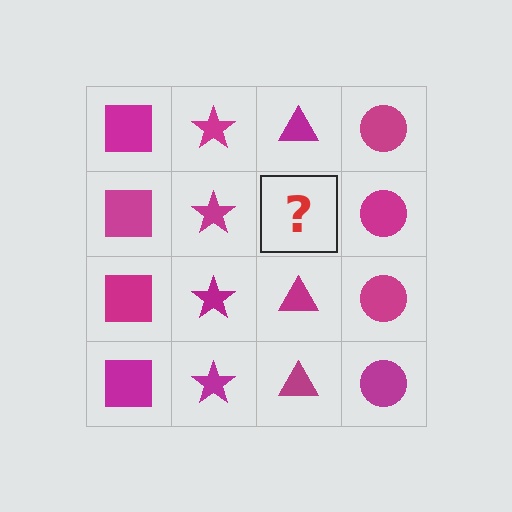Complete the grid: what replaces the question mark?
The question mark should be replaced with a magenta triangle.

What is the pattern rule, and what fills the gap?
The rule is that each column has a consistent shape. The gap should be filled with a magenta triangle.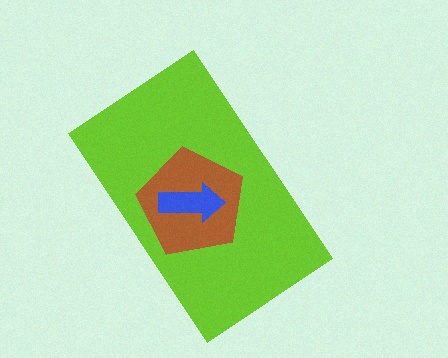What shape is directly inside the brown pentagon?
The blue arrow.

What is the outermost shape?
The lime rectangle.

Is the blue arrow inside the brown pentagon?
Yes.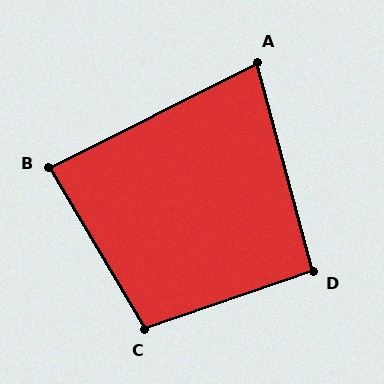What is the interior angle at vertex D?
Approximately 94 degrees (approximately right).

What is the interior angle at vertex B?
Approximately 86 degrees (approximately right).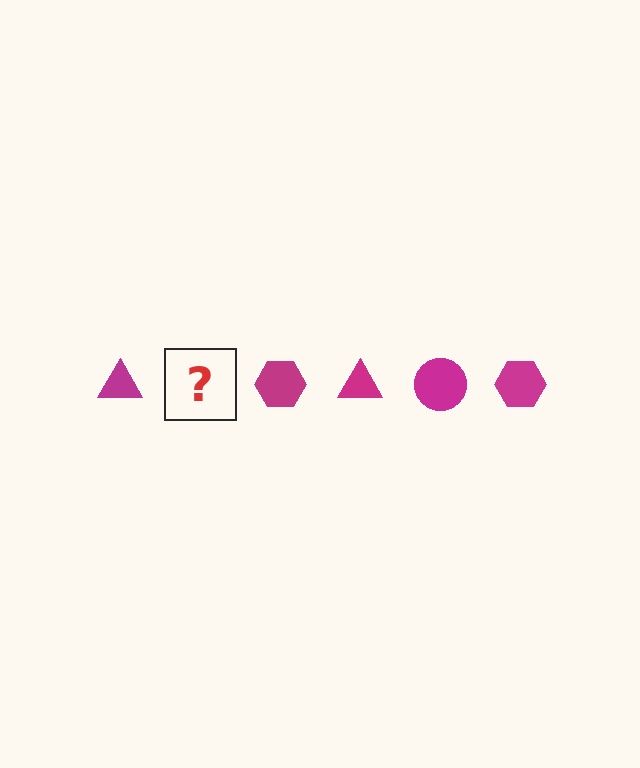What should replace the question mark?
The question mark should be replaced with a magenta circle.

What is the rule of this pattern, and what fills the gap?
The rule is that the pattern cycles through triangle, circle, hexagon shapes in magenta. The gap should be filled with a magenta circle.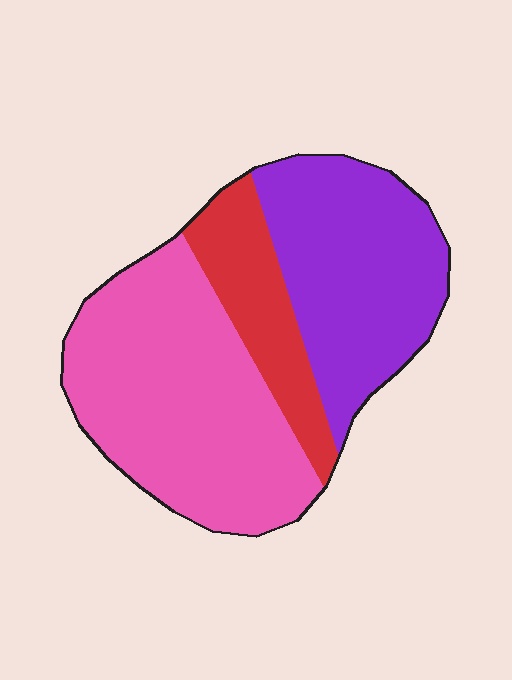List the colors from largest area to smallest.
From largest to smallest: pink, purple, red.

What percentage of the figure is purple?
Purple covers around 35% of the figure.